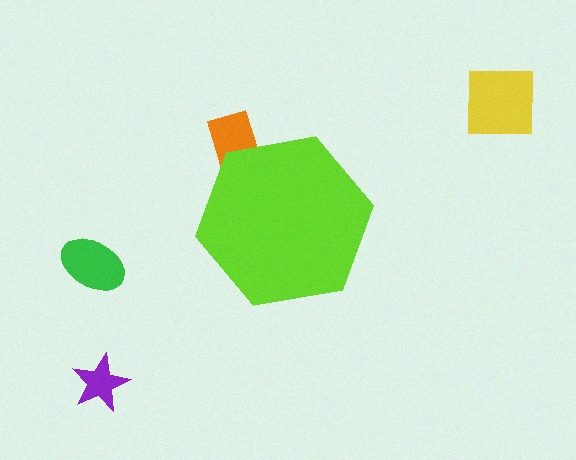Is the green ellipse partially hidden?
No, the green ellipse is fully visible.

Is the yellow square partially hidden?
No, the yellow square is fully visible.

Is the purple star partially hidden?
No, the purple star is fully visible.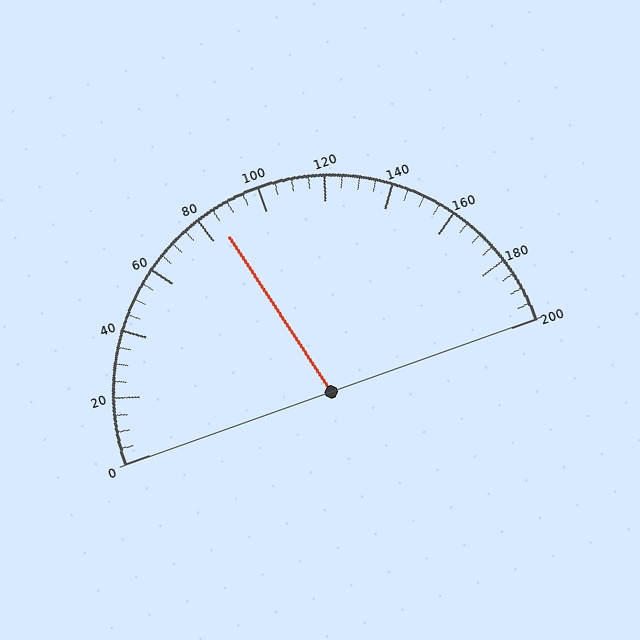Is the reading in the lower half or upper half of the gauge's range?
The reading is in the lower half of the range (0 to 200).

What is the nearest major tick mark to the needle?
The nearest major tick mark is 80.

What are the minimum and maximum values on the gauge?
The gauge ranges from 0 to 200.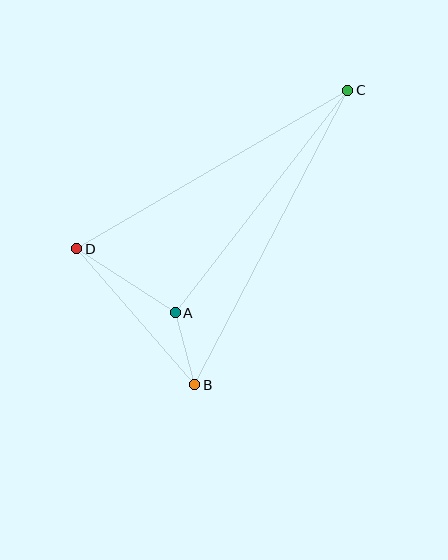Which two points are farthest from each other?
Points B and C are farthest from each other.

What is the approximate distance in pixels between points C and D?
The distance between C and D is approximately 314 pixels.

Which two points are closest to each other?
Points A and B are closest to each other.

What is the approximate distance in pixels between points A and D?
The distance between A and D is approximately 118 pixels.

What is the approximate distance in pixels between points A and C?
The distance between A and C is approximately 282 pixels.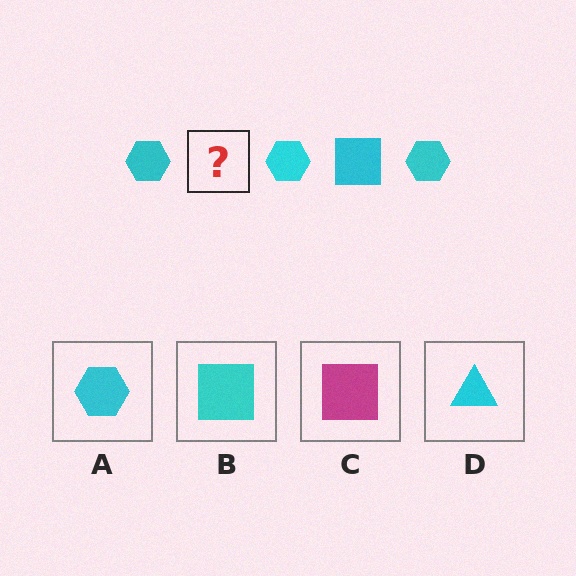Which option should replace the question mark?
Option B.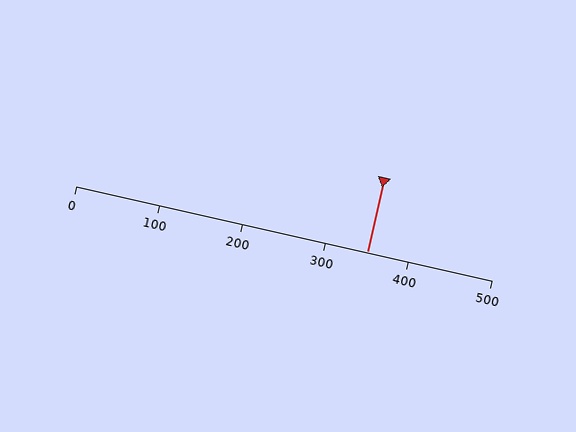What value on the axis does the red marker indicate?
The marker indicates approximately 350.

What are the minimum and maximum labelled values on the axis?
The axis runs from 0 to 500.